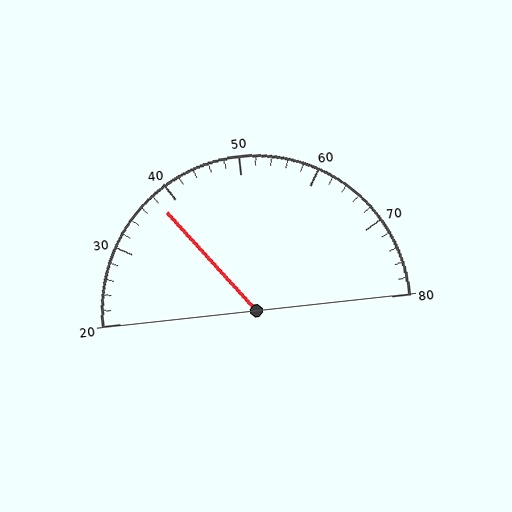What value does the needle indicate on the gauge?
The needle indicates approximately 38.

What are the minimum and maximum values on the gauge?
The gauge ranges from 20 to 80.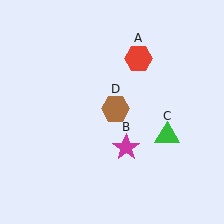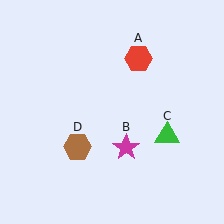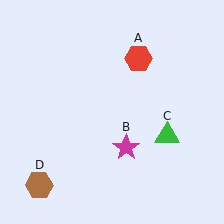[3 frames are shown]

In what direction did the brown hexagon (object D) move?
The brown hexagon (object D) moved down and to the left.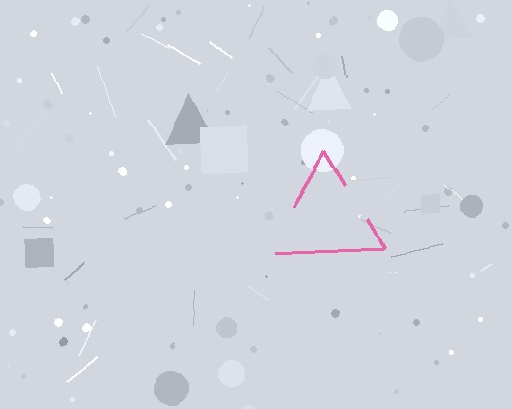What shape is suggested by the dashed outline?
The dashed outline suggests a triangle.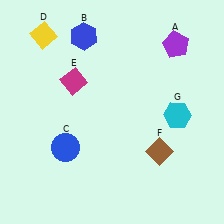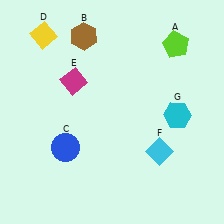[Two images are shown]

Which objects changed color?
A changed from purple to lime. B changed from blue to brown. F changed from brown to cyan.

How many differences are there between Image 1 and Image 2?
There are 3 differences between the two images.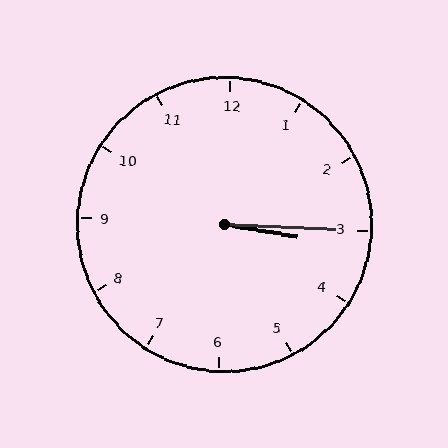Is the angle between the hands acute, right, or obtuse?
It is acute.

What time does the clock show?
3:15.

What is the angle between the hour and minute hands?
Approximately 8 degrees.